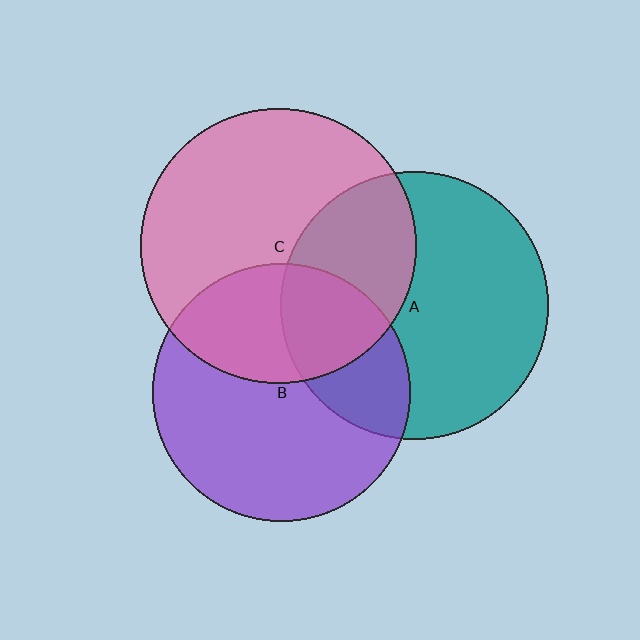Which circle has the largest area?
Circle C (pink).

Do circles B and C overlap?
Yes.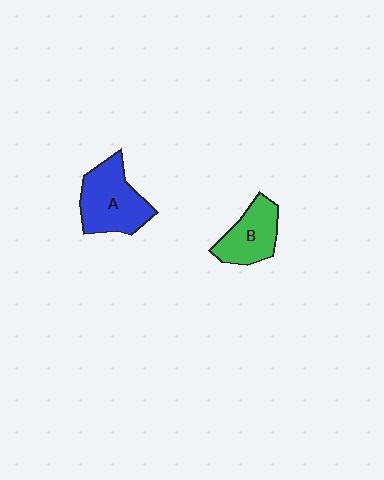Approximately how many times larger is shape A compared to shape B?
Approximately 1.3 times.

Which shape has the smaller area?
Shape B (green).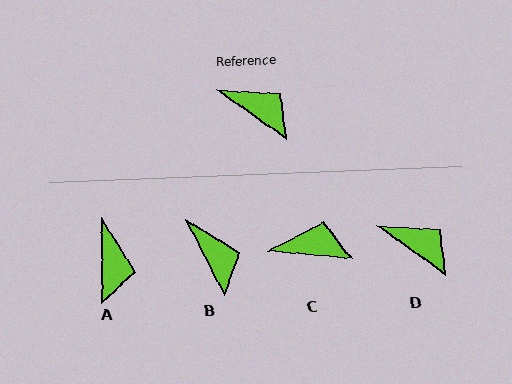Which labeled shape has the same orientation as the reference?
D.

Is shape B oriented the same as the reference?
No, it is off by about 27 degrees.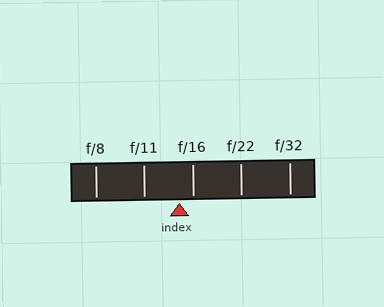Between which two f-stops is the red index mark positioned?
The index mark is between f/11 and f/16.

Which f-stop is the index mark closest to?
The index mark is closest to f/16.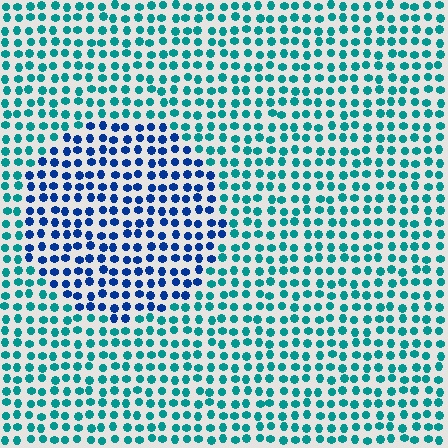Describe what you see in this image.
The image is filled with small teal elements in a uniform arrangement. A circle-shaped region is visible where the elements are tinted to a slightly different hue, forming a subtle color boundary.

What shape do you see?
I see a circle.